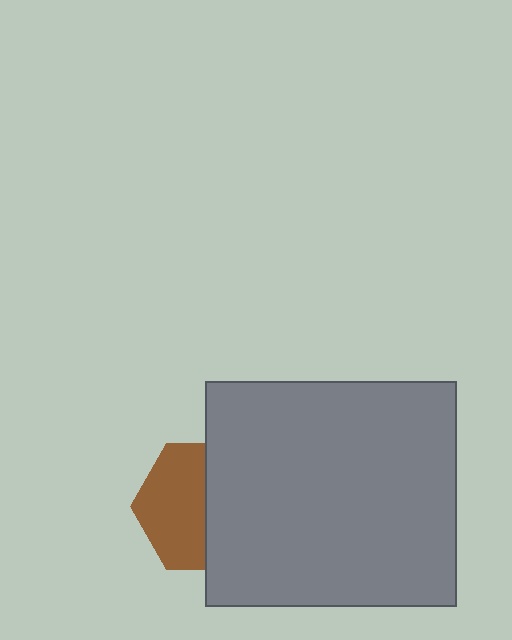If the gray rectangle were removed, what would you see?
You would see the complete brown hexagon.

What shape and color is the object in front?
The object in front is a gray rectangle.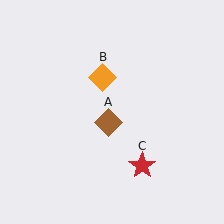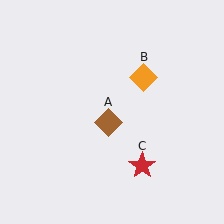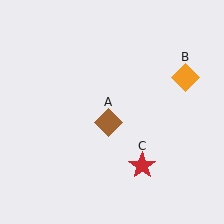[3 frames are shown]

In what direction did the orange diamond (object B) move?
The orange diamond (object B) moved right.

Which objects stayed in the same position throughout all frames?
Brown diamond (object A) and red star (object C) remained stationary.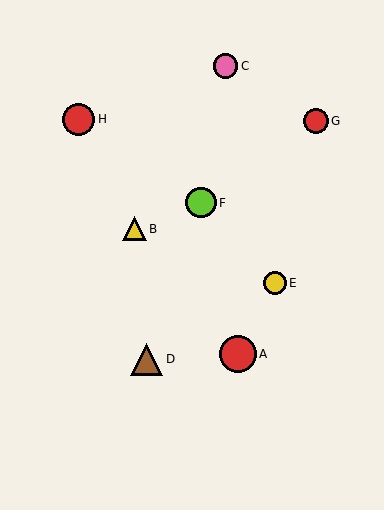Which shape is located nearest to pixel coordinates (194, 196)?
The lime circle (labeled F) at (201, 203) is nearest to that location.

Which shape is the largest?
The red circle (labeled A) is the largest.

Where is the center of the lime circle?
The center of the lime circle is at (201, 203).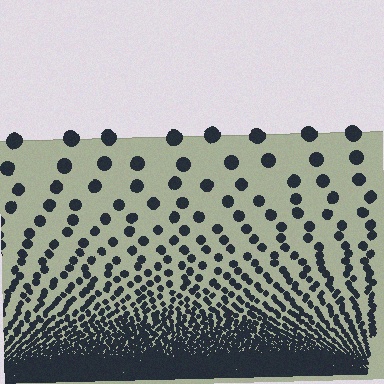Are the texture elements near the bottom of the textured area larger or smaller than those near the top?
Smaller. The gradient is inverted — elements near the bottom are smaller and denser.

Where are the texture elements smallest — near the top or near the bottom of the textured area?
Near the bottom.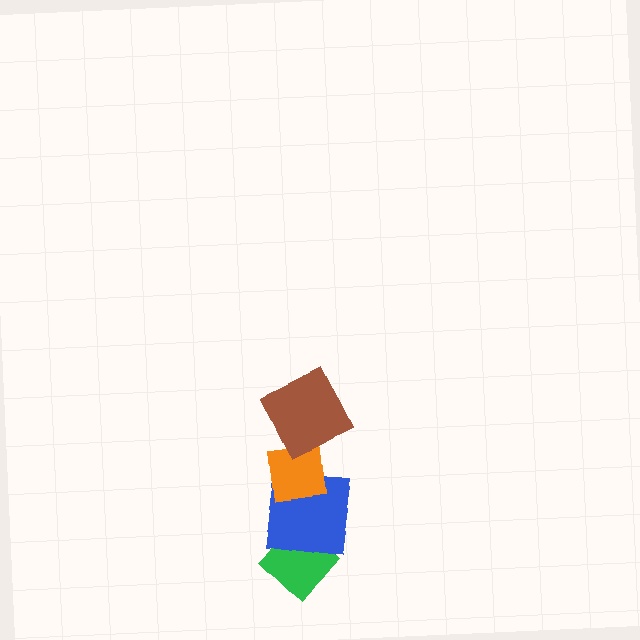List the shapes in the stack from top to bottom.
From top to bottom: the brown square, the orange square, the blue square, the green diamond.